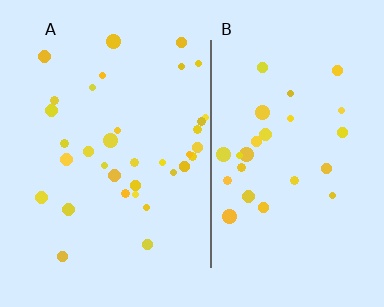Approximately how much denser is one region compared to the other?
Approximately 1.3× — region A over region B.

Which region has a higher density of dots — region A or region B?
A (the left).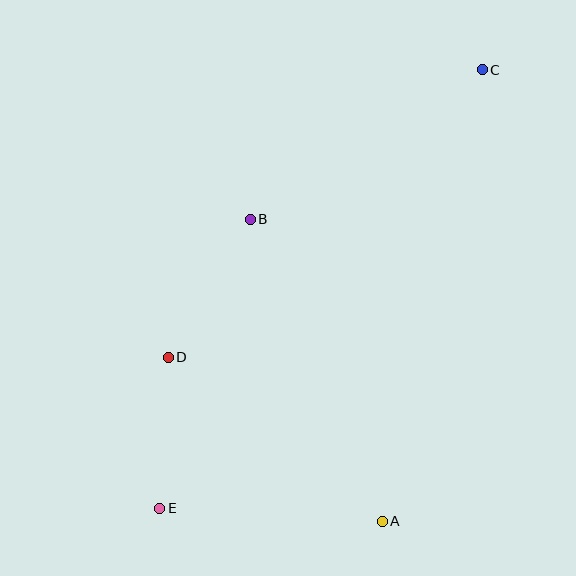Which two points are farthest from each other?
Points C and E are farthest from each other.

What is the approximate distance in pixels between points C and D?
The distance between C and D is approximately 426 pixels.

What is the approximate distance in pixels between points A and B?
The distance between A and B is approximately 330 pixels.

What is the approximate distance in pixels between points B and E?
The distance between B and E is approximately 303 pixels.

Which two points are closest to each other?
Points D and E are closest to each other.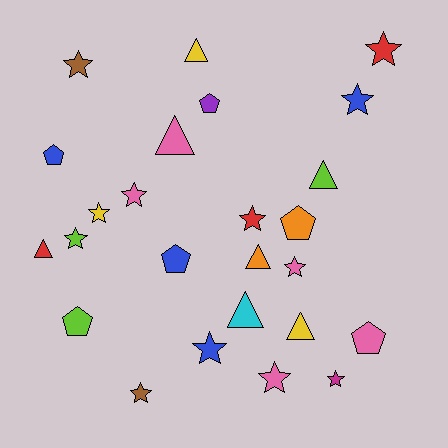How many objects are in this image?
There are 25 objects.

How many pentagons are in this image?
There are 6 pentagons.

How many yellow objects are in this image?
There are 3 yellow objects.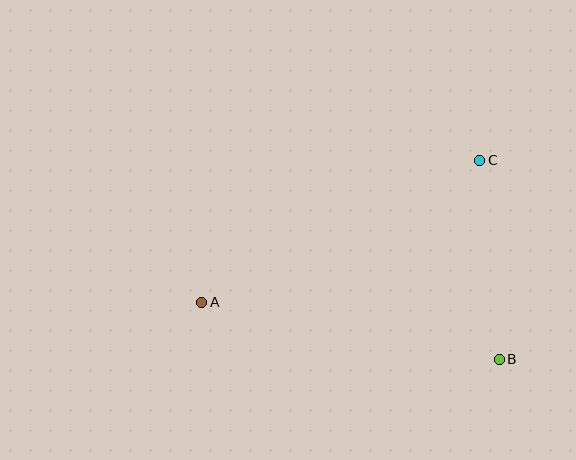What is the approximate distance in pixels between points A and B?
The distance between A and B is approximately 303 pixels.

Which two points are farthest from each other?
Points A and C are farthest from each other.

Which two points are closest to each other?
Points B and C are closest to each other.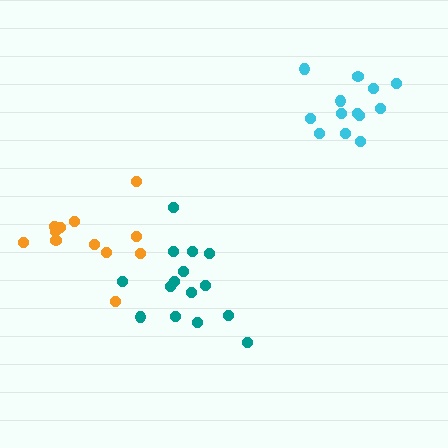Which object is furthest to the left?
The orange cluster is leftmost.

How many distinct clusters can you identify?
There are 3 distinct clusters.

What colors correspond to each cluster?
The clusters are colored: orange, teal, cyan.